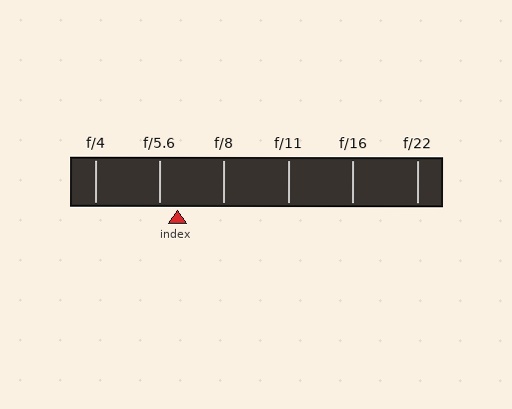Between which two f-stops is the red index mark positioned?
The index mark is between f/5.6 and f/8.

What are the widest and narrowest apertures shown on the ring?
The widest aperture shown is f/4 and the narrowest is f/22.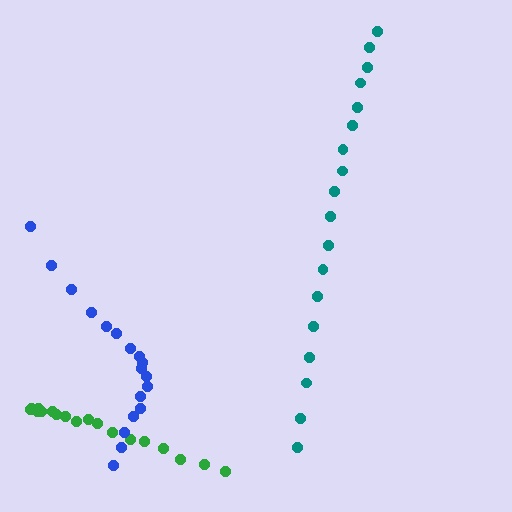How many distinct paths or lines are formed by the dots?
There are 3 distinct paths.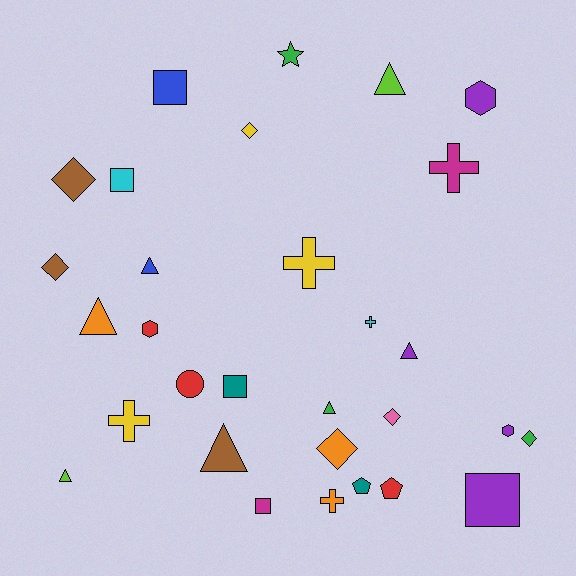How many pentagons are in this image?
There are 2 pentagons.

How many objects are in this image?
There are 30 objects.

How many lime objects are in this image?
There are 2 lime objects.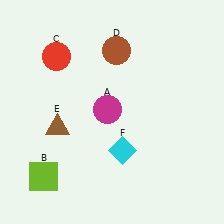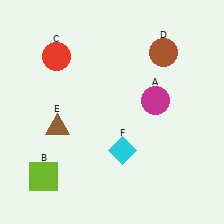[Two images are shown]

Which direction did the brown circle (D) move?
The brown circle (D) moved right.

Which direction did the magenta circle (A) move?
The magenta circle (A) moved right.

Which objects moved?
The objects that moved are: the magenta circle (A), the brown circle (D).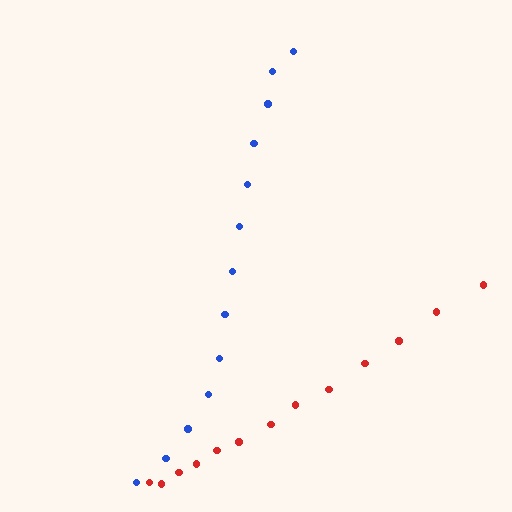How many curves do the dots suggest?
There are 2 distinct paths.